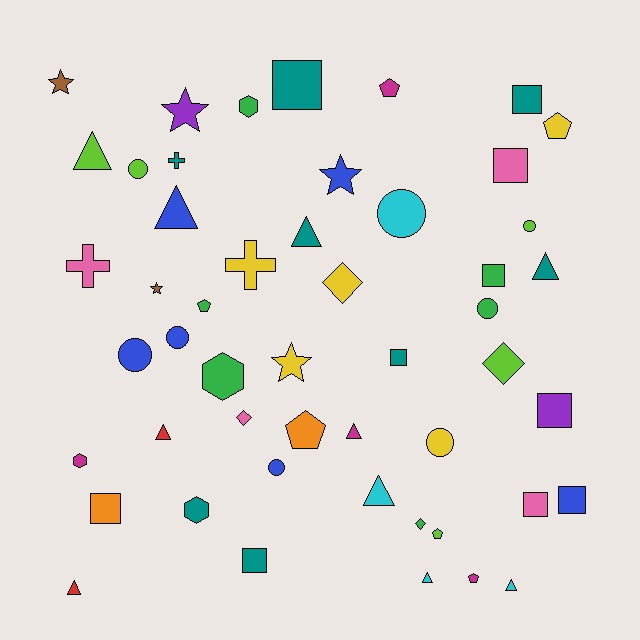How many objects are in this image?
There are 50 objects.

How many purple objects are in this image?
There are 2 purple objects.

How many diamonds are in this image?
There are 4 diamonds.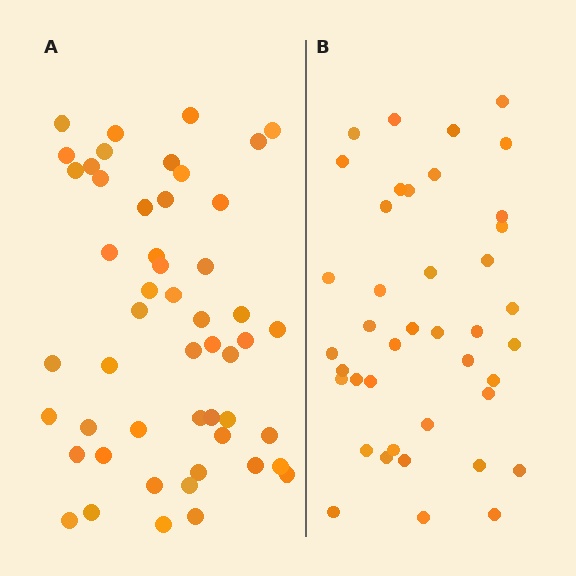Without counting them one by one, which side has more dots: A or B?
Region A (the left region) has more dots.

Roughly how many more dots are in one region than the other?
Region A has roughly 10 or so more dots than region B.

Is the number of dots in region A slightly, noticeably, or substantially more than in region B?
Region A has only slightly more — the two regions are fairly close. The ratio is roughly 1.2 to 1.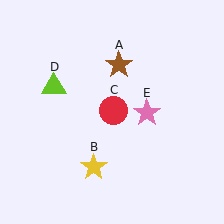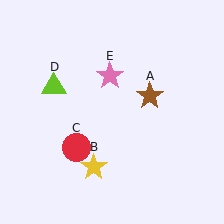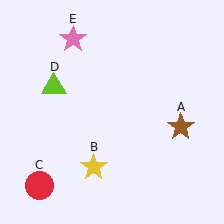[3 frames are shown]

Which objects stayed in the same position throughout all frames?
Yellow star (object B) and lime triangle (object D) remained stationary.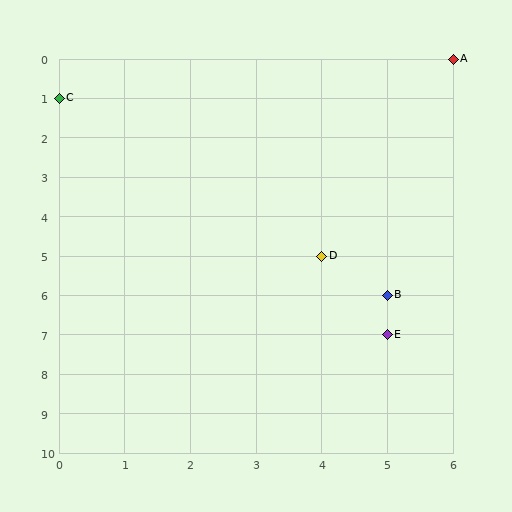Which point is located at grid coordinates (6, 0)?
Point A is at (6, 0).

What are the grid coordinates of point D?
Point D is at grid coordinates (4, 5).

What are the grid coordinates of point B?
Point B is at grid coordinates (5, 6).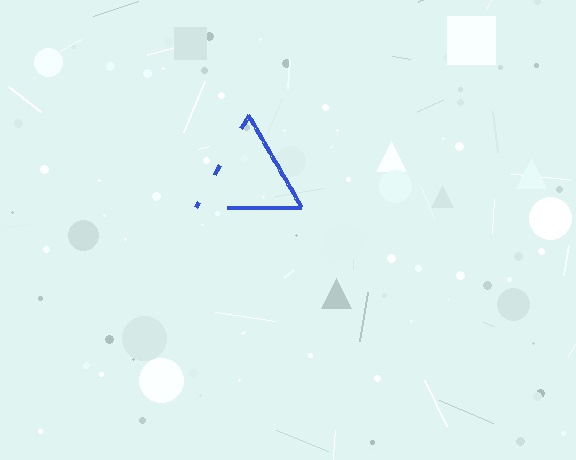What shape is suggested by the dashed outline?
The dashed outline suggests a triangle.